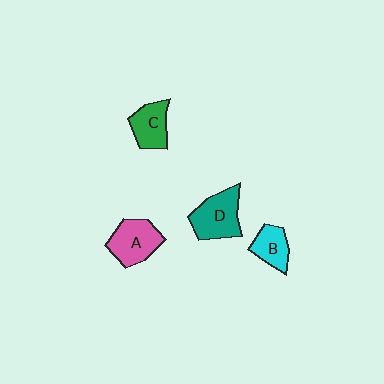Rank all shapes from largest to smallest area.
From largest to smallest: D (teal), A (pink), C (green), B (cyan).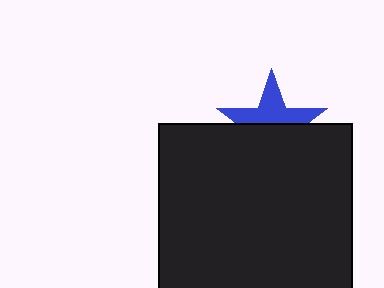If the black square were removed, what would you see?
You would see the complete blue star.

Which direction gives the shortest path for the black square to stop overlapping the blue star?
Moving down gives the shortest separation.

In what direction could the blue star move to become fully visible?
The blue star could move up. That would shift it out from behind the black square entirely.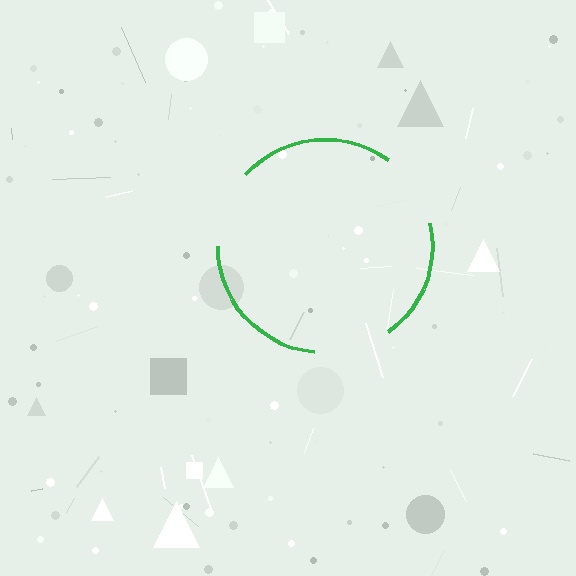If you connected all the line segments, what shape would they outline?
They would outline a circle.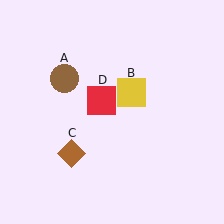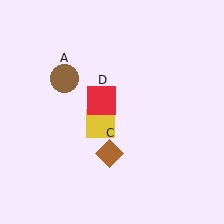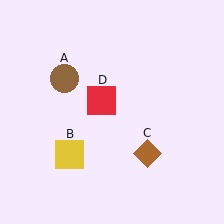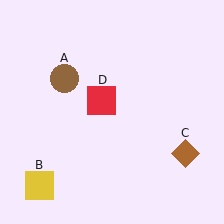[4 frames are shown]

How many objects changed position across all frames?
2 objects changed position: yellow square (object B), brown diamond (object C).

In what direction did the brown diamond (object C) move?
The brown diamond (object C) moved right.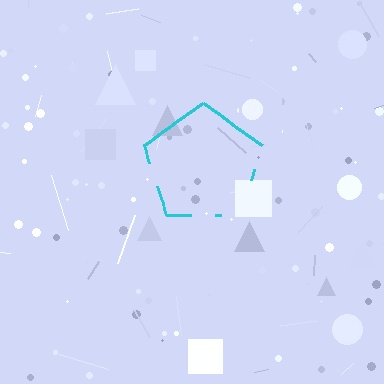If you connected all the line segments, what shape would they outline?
They would outline a pentagon.